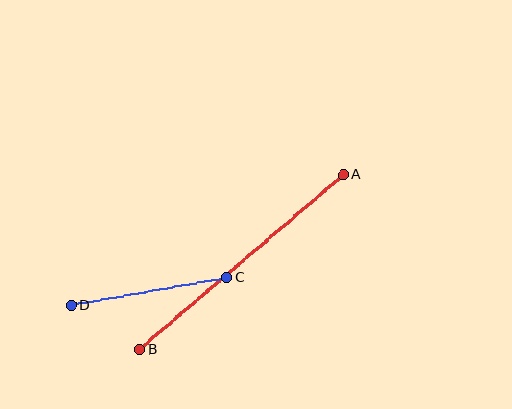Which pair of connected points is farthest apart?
Points A and B are farthest apart.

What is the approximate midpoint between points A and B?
The midpoint is at approximately (241, 262) pixels.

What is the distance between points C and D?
The distance is approximately 158 pixels.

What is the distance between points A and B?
The distance is approximately 268 pixels.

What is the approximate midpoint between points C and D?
The midpoint is at approximately (149, 291) pixels.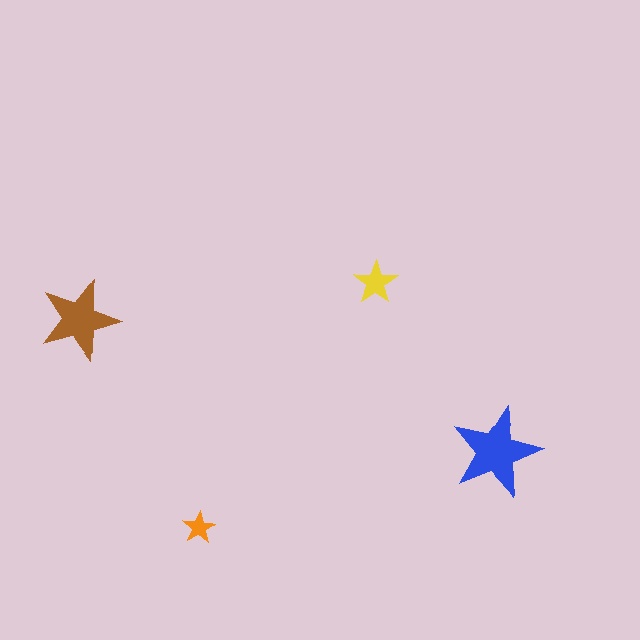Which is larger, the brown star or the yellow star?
The brown one.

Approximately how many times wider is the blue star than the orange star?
About 3 times wider.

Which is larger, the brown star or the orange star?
The brown one.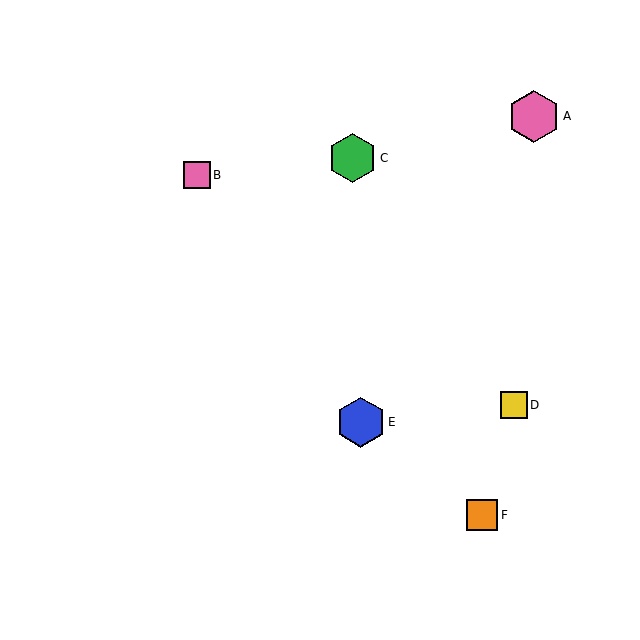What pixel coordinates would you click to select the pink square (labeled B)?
Click at (197, 175) to select the pink square B.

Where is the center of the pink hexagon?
The center of the pink hexagon is at (534, 116).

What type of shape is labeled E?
Shape E is a blue hexagon.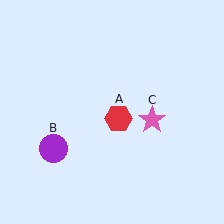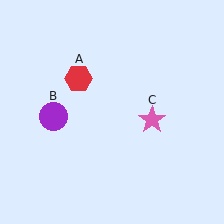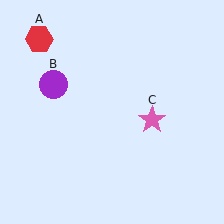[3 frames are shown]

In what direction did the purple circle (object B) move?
The purple circle (object B) moved up.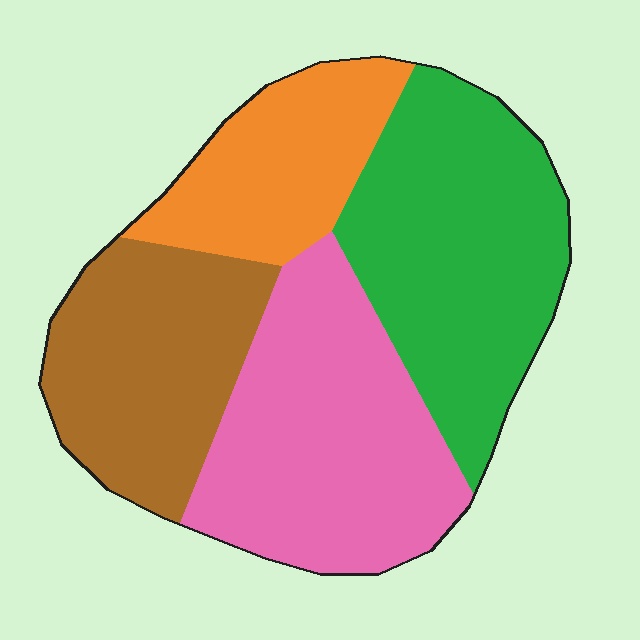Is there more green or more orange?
Green.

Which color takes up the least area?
Orange, at roughly 15%.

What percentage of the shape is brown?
Brown takes up about one quarter (1/4) of the shape.